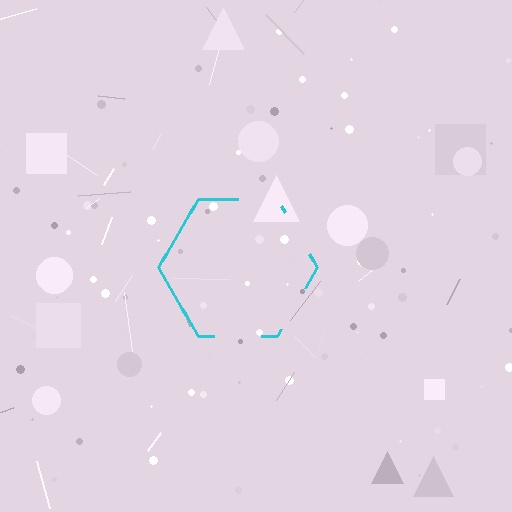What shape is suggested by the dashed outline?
The dashed outline suggests a hexagon.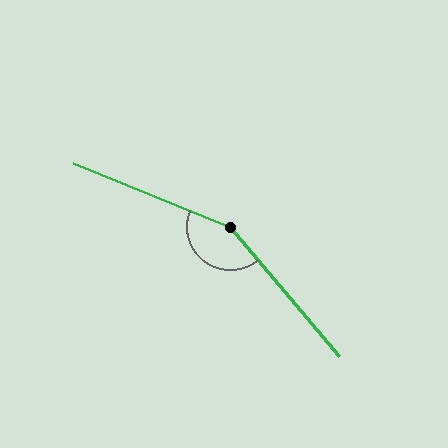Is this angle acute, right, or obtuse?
It is obtuse.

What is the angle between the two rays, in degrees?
Approximately 152 degrees.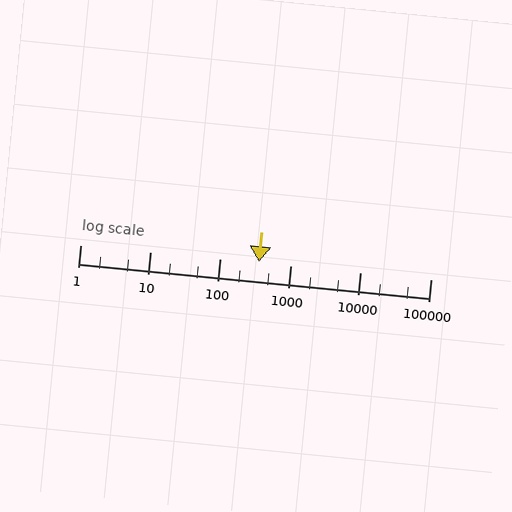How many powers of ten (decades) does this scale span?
The scale spans 5 decades, from 1 to 100000.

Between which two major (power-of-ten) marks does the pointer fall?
The pointer is between 100 and 1000.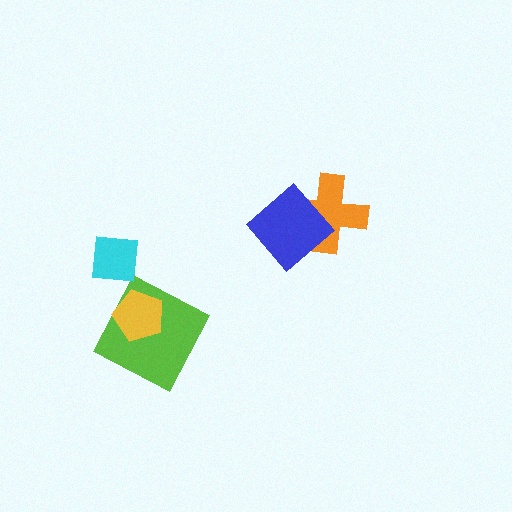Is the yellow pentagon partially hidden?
No, no other shape covers it.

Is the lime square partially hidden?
Yes, it is partially covered by another shape.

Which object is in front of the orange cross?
The blue diamond is in front of the orange cross.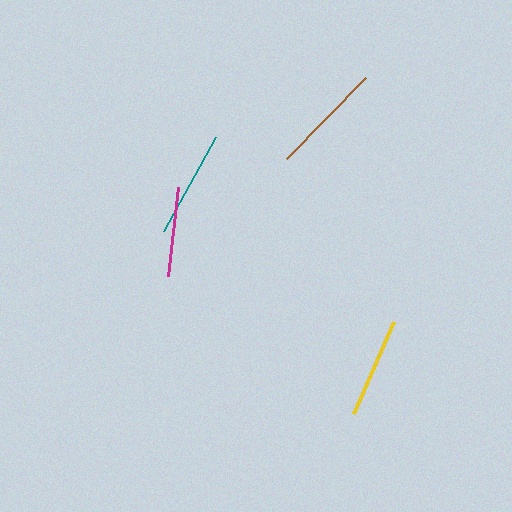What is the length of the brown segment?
The brown segment is approximately 113 pixels long.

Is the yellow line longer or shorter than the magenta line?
The yellow line is longer than the magenta line.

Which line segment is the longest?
The brown line is the longest at approximately 113 pixels.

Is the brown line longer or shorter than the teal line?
The brown line is longer than the teal line.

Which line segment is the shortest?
The magenta line is the shortest at approximately 90 pixels.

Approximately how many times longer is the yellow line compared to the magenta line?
The yellow line is approximately 1.1 times the length of the magenta line.